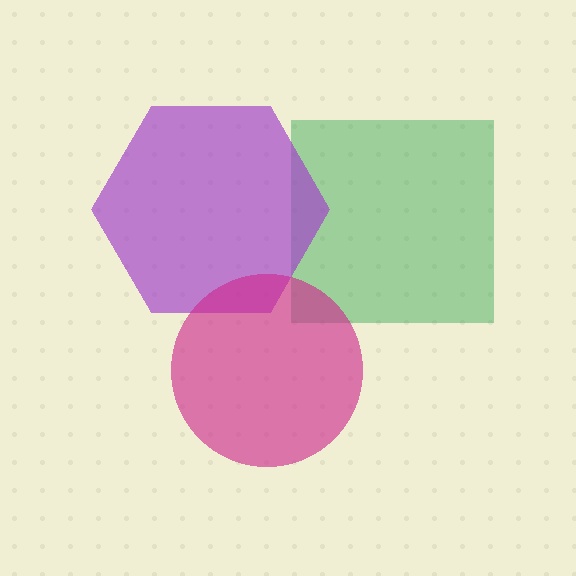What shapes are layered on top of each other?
The layered shapes are: a green square, a purple hexagon, a magenta circle.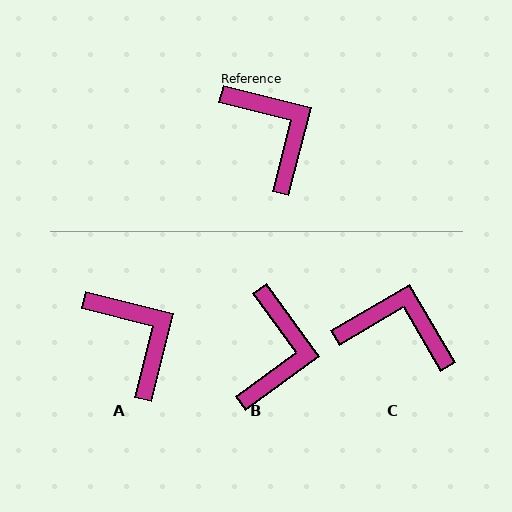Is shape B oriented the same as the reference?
No, it is off by about 40 degrees.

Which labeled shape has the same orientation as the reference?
A.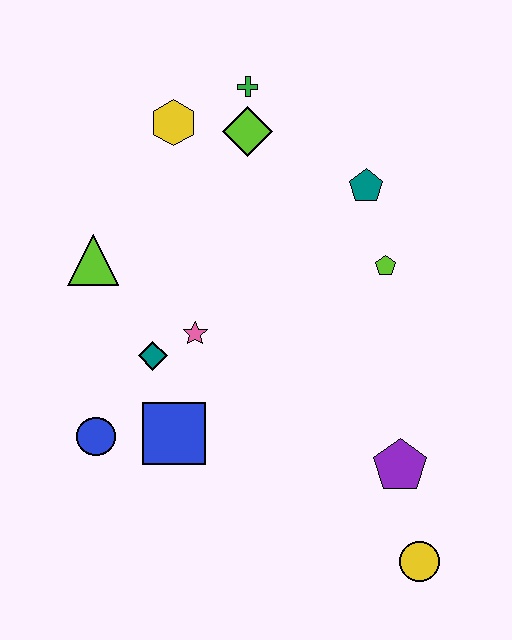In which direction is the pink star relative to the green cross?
The pink star is below the green cross.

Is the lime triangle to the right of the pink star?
No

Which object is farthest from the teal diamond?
The yellow circle is farthest from the teal diamond.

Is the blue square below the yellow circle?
No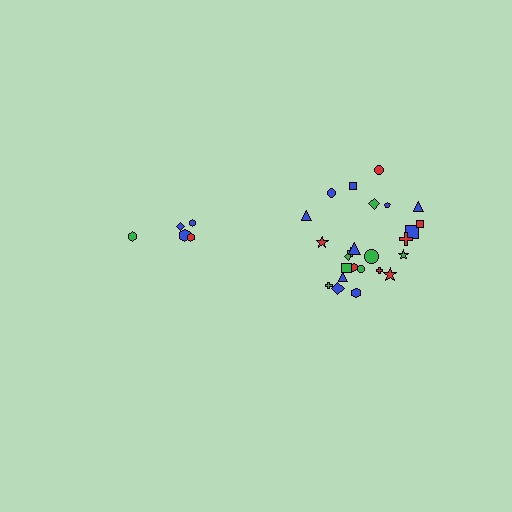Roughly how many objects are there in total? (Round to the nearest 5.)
Roughly 30 objects in total.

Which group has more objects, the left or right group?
The right group.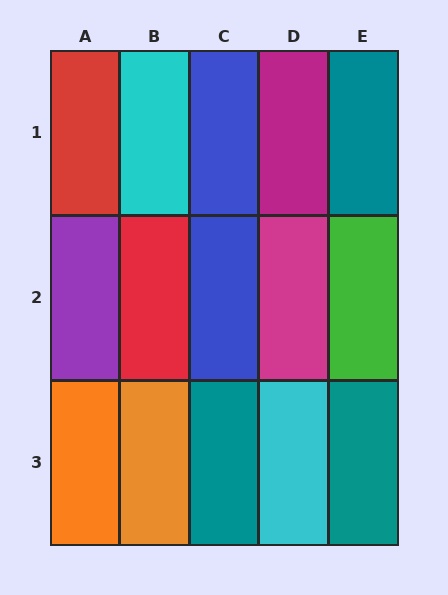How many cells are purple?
1 cell is purple.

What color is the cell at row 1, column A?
Red.